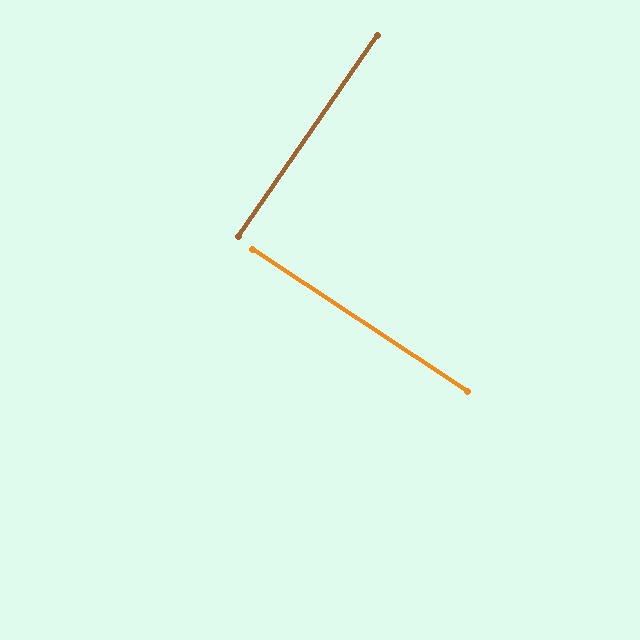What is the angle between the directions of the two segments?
Approximately 89 degrees.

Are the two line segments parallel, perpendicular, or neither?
Perpendicular — they meet at approximately 89°.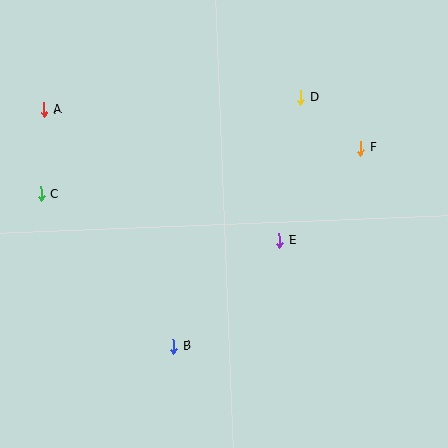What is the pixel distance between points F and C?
The distance between F and C is 323 pixels.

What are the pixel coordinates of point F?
Point F is at (361, 148).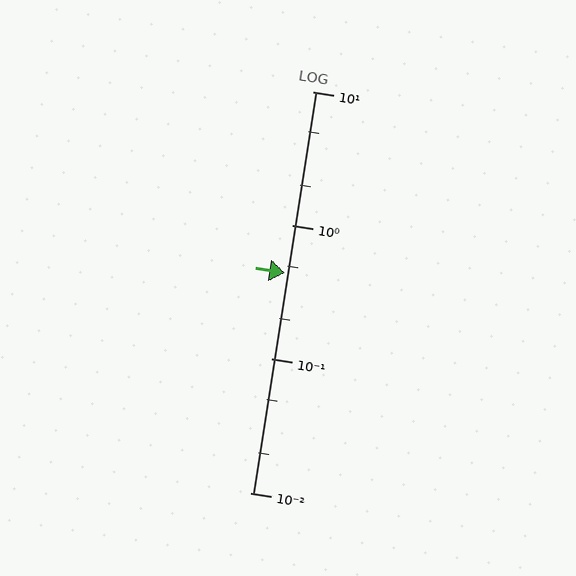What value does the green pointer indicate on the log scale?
The pointer indicates approximately 0.44.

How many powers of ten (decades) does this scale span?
The scale spans 3 decades, from 0.01 to 10.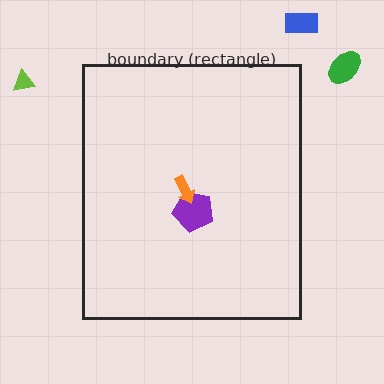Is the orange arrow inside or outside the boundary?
Inside.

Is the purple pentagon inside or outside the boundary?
Inside.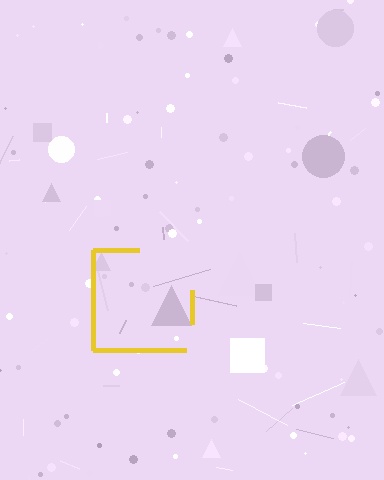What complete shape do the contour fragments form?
The contour fragments form a square.